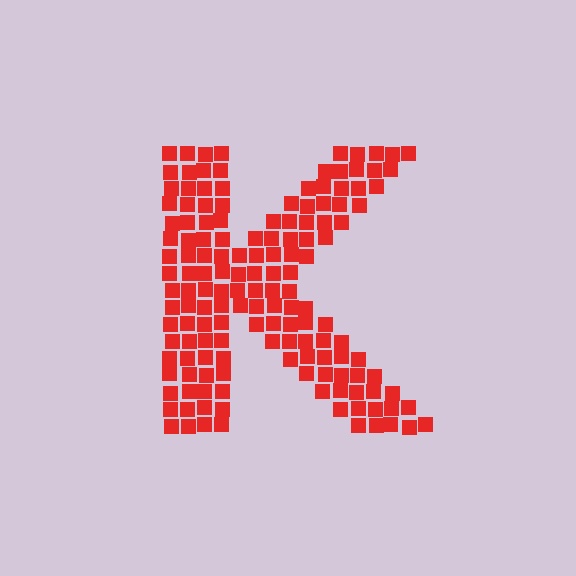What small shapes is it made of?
It is made of small squares.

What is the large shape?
The large shape is the letter K.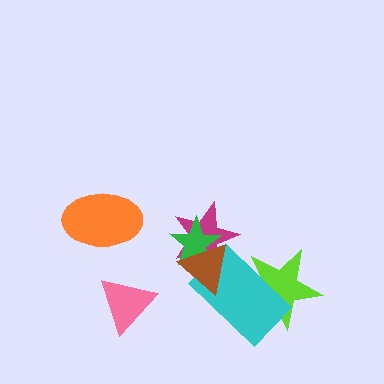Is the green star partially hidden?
Yes, it is partially covered by another shape.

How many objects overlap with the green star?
2 objects overlap with the green star.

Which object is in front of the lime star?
The cyan rectangle is in front of the lime star.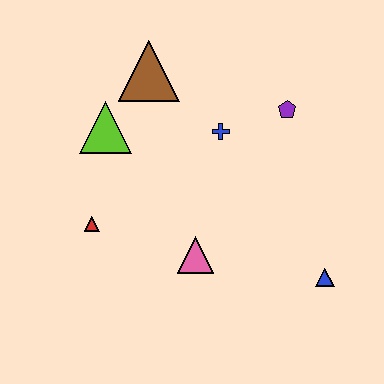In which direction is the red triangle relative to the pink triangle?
The red triangle is to the left of the pink triangle.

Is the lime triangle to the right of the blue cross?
No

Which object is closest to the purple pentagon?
The blue cross is closest to the purple pentagon.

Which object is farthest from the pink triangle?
The brown triangle is farthest from the pink triangle.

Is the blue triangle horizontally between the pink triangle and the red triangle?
No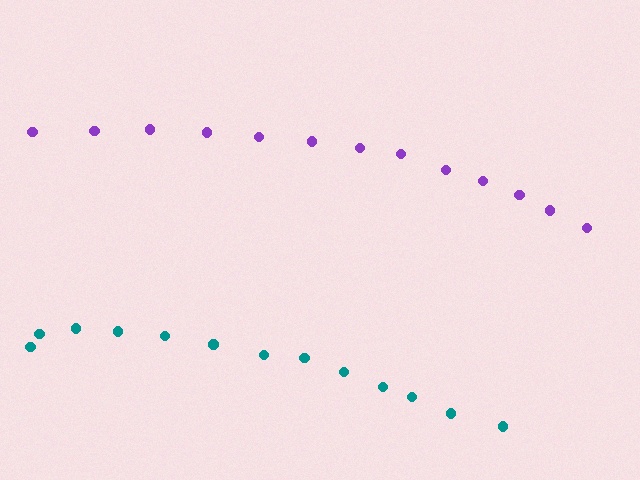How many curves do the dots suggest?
There are 2 distinct paths.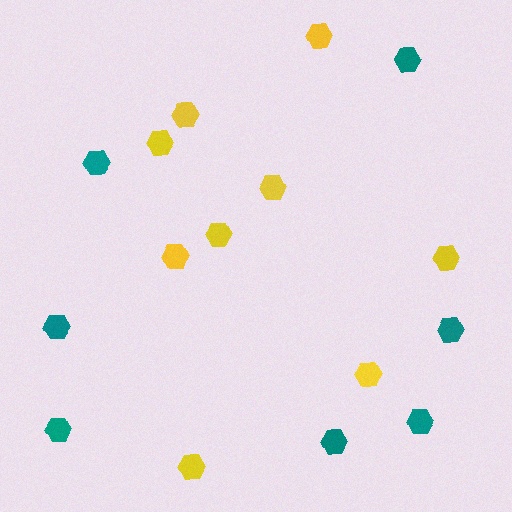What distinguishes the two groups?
There are 2 groups: one group of teal hexagons (7) and one group of yellow hexagons (9).